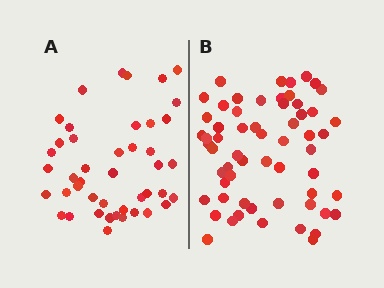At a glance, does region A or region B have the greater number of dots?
Region B (the right region) has more dots.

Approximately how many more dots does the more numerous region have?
Region B has approximately 15 more dots than region A.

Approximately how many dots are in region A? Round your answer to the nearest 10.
About 40 dots. (The exact count is 44, which rounds to 40.)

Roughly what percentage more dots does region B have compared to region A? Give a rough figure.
About 35% more.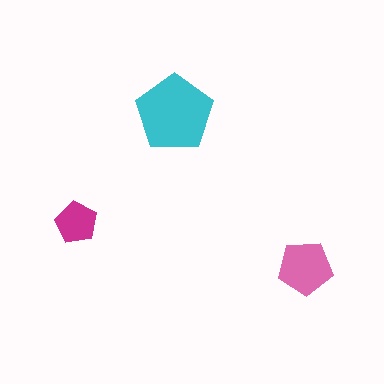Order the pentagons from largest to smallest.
the cyan one, the pink one, the magenta one.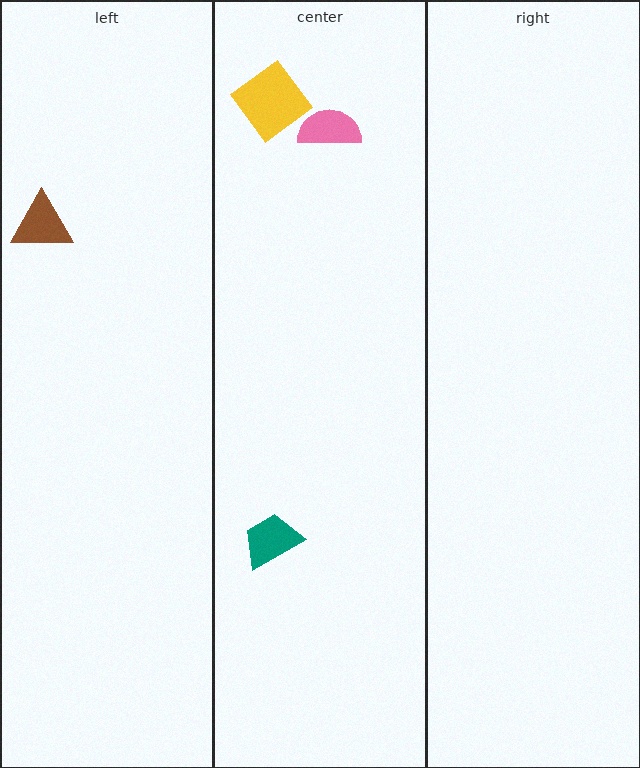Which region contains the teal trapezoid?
The center region.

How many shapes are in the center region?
3.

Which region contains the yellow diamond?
The center region.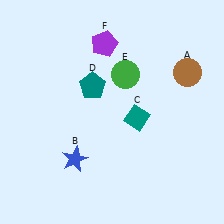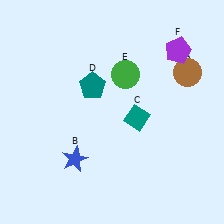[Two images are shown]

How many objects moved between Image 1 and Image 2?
1 object moved between the two images.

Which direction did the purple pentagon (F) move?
The purple pentagon (F) moved right.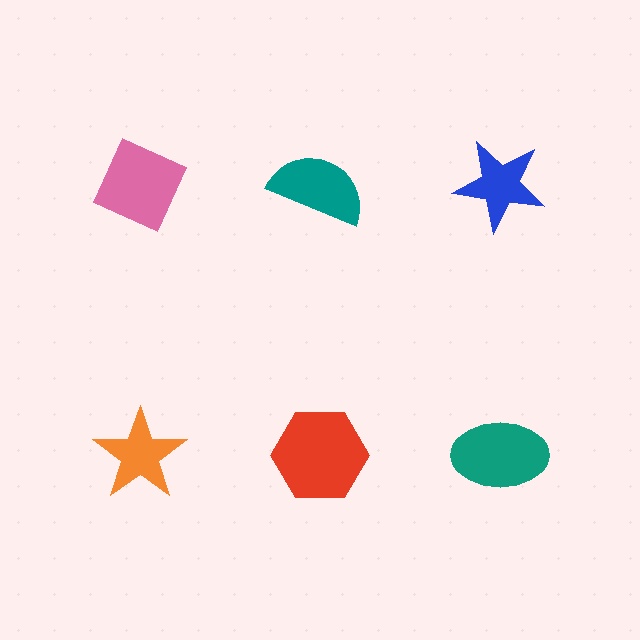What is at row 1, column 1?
A pink diamond.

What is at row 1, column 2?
A teal semicircle.